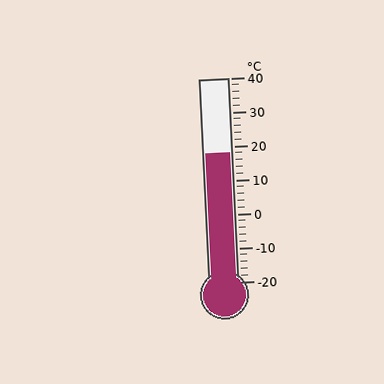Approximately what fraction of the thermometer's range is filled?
The thermometer is filled to approximately 65% of its range.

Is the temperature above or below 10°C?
The temperature is above 10°C.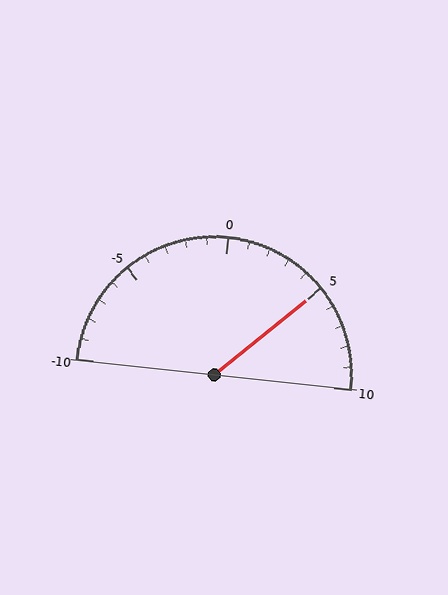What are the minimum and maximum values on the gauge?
The gauge ranges from -10 to 10.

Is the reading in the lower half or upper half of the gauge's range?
The reading is in the upper half of the range (-10 to 10).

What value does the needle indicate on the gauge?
The needle indicates approximately 5.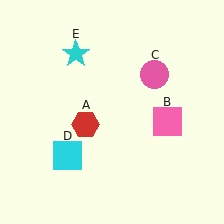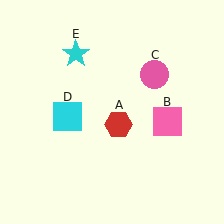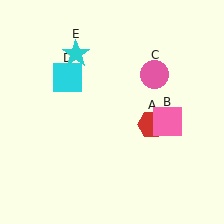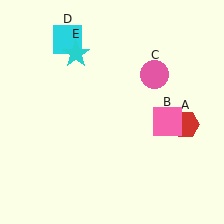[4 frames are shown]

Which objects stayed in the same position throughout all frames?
Pink square (object B) and pink circle (object C) and cyan star (object E) remained stationary.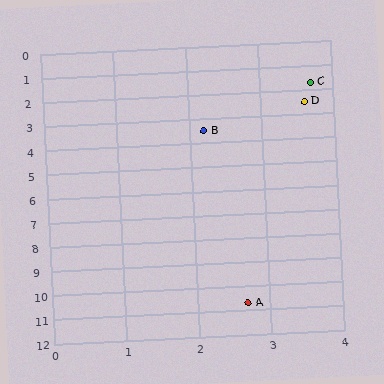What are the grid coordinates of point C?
Point C is at approximately (3.7, 1.7).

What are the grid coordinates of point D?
Point D is at approximately (3.6, 2.5).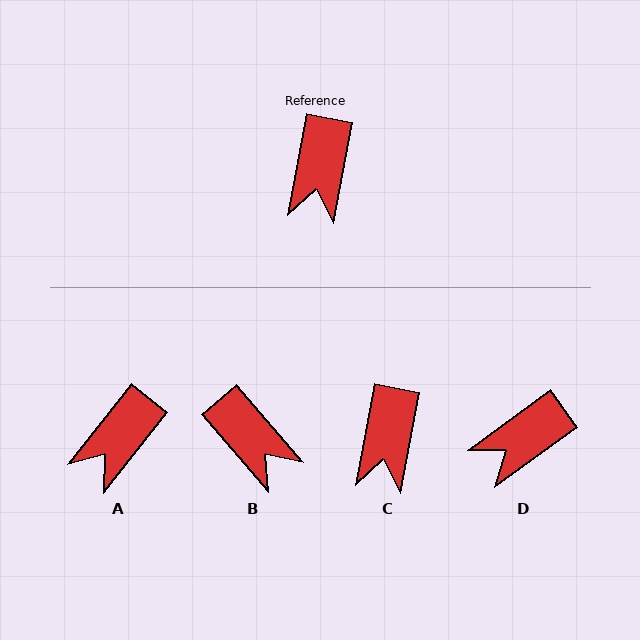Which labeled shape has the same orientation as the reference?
C.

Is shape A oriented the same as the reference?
No, it is off by about 28 degrees.